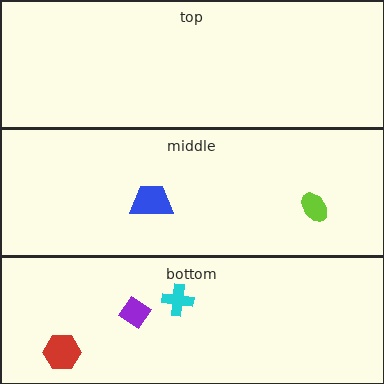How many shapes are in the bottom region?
3.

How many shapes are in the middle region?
2.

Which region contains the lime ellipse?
The middle region.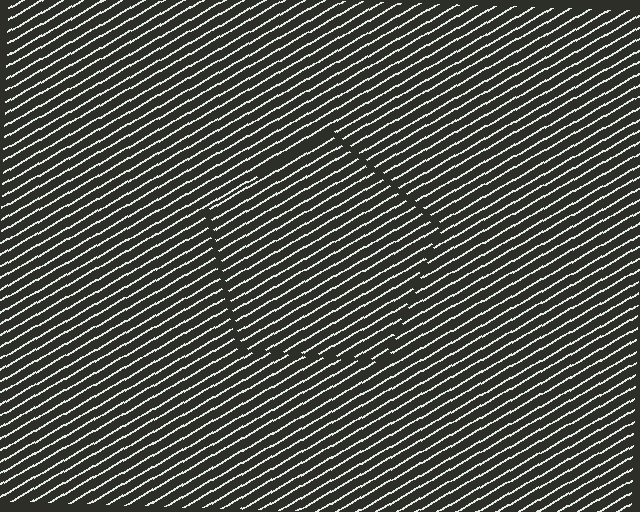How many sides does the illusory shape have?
5 sides — the line-ends trace a pentagon.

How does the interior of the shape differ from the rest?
The interior of the shape contains the same grating, shifted by half a period — the contour is defined by the phase discontinuity where line-ends from the inner and outer gratings abut.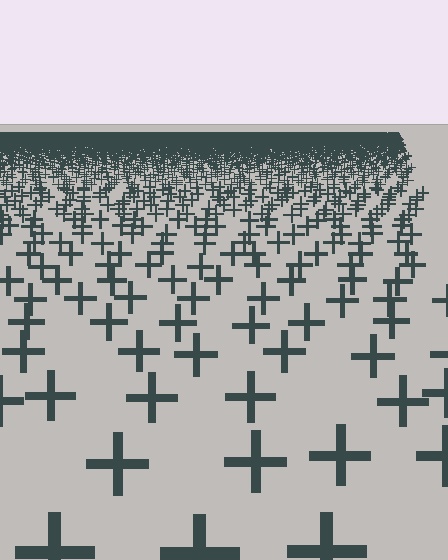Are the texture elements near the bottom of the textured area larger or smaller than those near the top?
Larger. Near the bottom, elements are closer to the viewer and appear at a bigger on-screen size.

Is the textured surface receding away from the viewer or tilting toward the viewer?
The surface is receding away from the viewer. Texture elements get smaller and denser toward the top.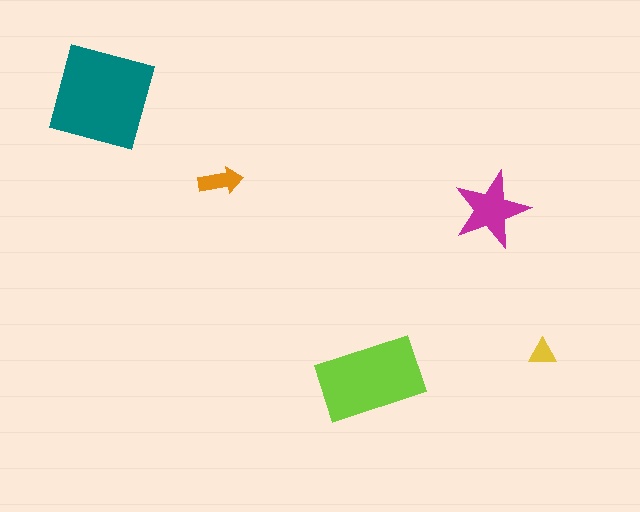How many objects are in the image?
There are 5 objects in the image.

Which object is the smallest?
The yellow triangle.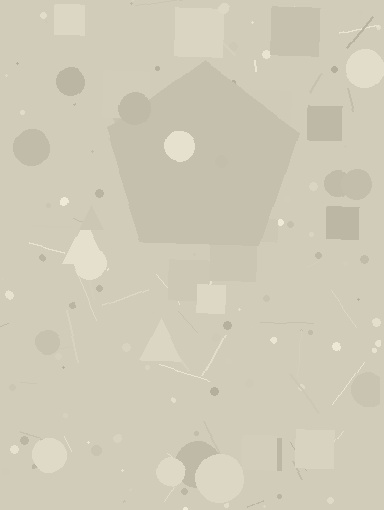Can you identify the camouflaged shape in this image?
The camouflaged shape is a pentagon.